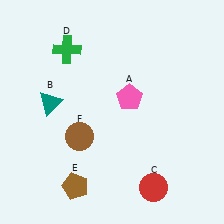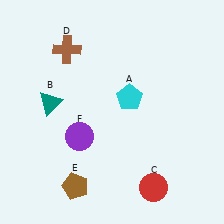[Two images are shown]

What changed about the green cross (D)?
In Image 1, D is green. In Image 2, it changed to brown.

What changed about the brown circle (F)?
In Image 1, F is brown. In Image 2, it changed to purple.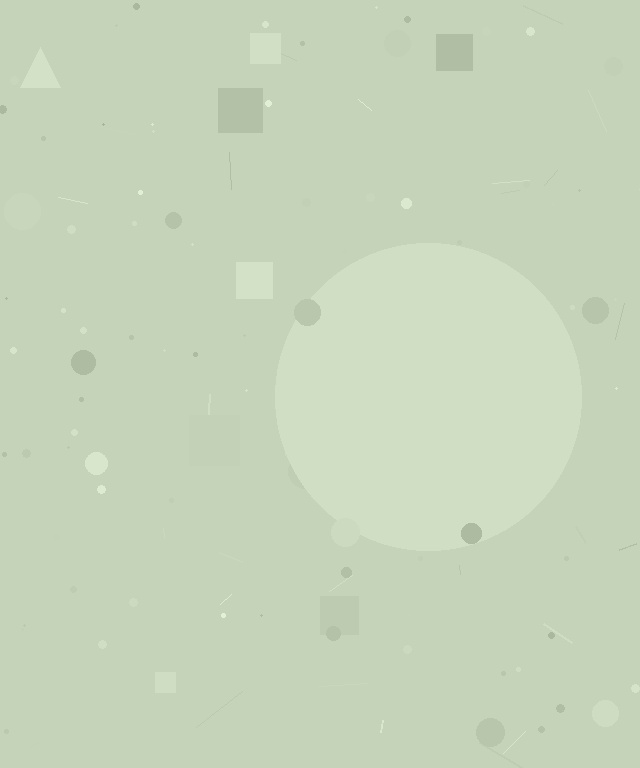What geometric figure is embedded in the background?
A circle is embedded in the background.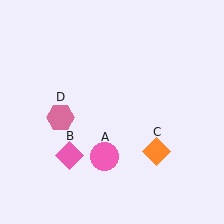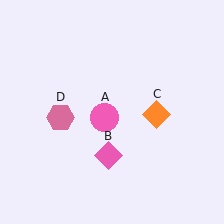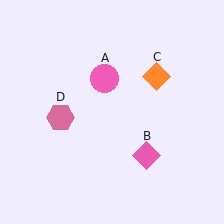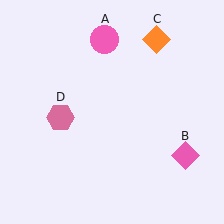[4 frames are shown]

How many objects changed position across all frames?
3 objects changed position: pink circle (object A), pink diamond (object B), orange diamond (object C).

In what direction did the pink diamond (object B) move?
The pink diamond (object B) moved right.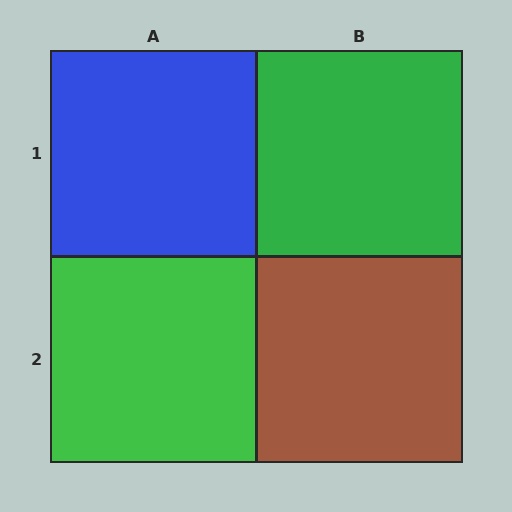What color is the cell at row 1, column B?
Green.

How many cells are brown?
1 cell is brown.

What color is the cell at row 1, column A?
Blue.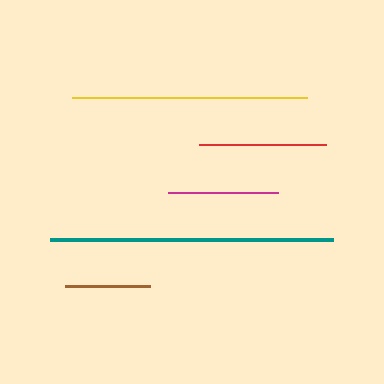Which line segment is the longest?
The teal line is the longest at approximately 284 pixels.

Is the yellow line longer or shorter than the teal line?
The teal line is longer than the yellow line.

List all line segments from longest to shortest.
From longest to shortest: teal, yellow, red, magenta, brown.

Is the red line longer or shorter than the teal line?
The teal line is longer than the red line.